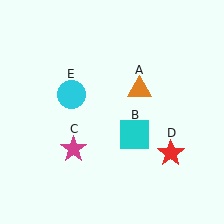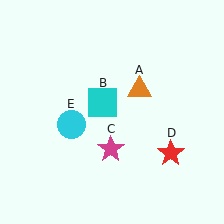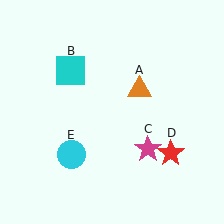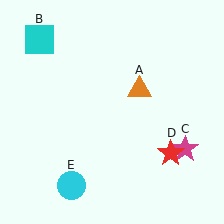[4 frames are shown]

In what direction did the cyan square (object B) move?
The cyan square (object B) moved up and to the left.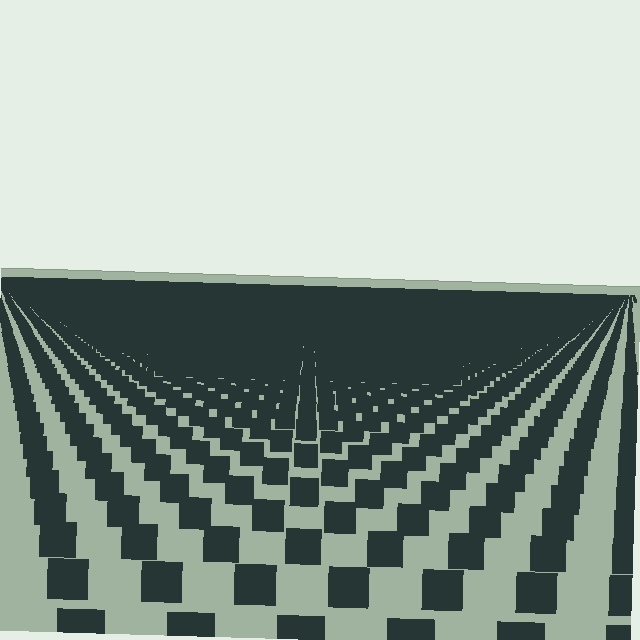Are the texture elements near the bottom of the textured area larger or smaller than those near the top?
Larger. Near the bottom, elements are closer to the viewer and appear at a bigger on-screen size.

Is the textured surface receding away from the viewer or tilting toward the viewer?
The surface is receding away from the viewer. Texture elements get smaller and denser toward the top.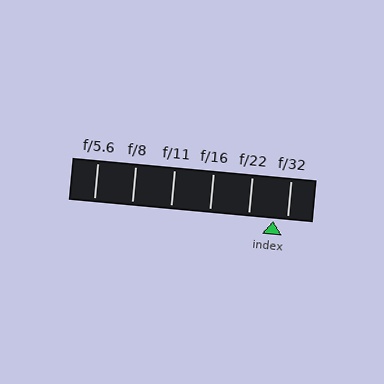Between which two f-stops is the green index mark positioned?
The index mark is between f/22 and f/32.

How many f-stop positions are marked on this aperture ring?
There are 6 f-stop positions marked.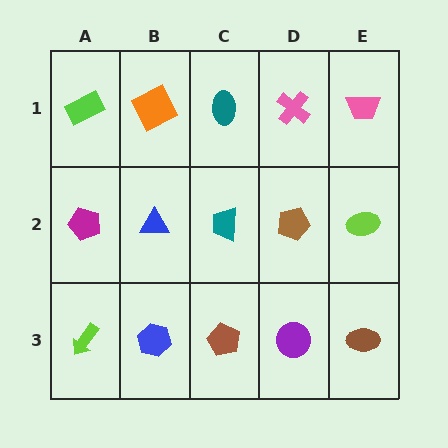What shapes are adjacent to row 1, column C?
A teal trapezoid (row 2, column C), an orange square (row 1, column B), a pink cross (row 1, column D).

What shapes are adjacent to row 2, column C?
A teal ellipse (row 1, column C), a brown pentagon (row 3, column C), a blue triangle (row 2, column B), a brown pentagon (row 2, column D).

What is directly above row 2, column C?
A teal ellipse.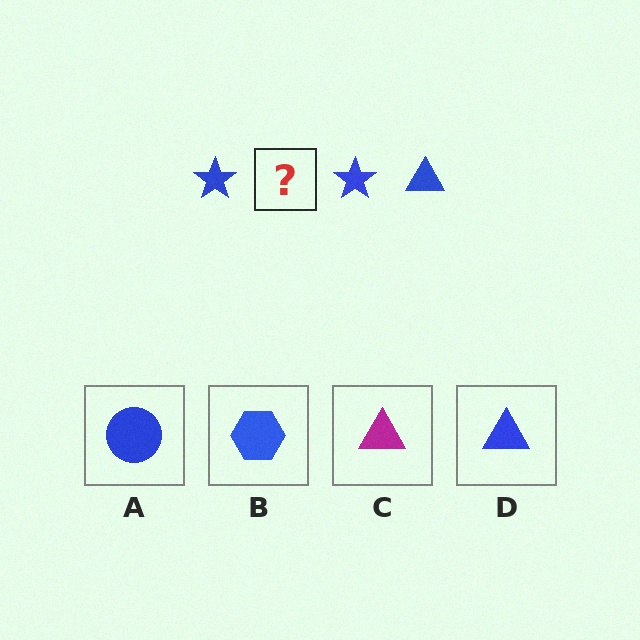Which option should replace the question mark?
Option D.